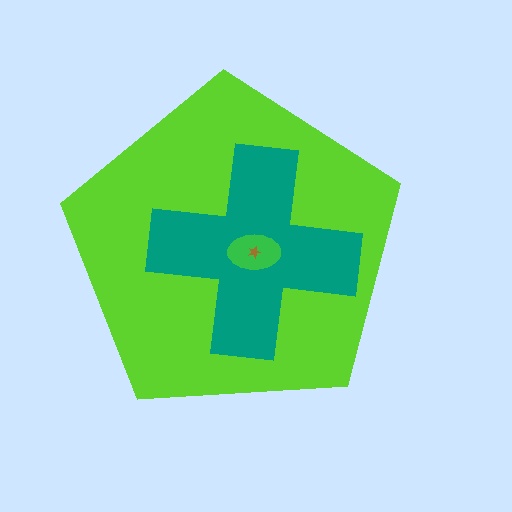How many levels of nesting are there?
4.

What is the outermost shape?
The lime pentagon.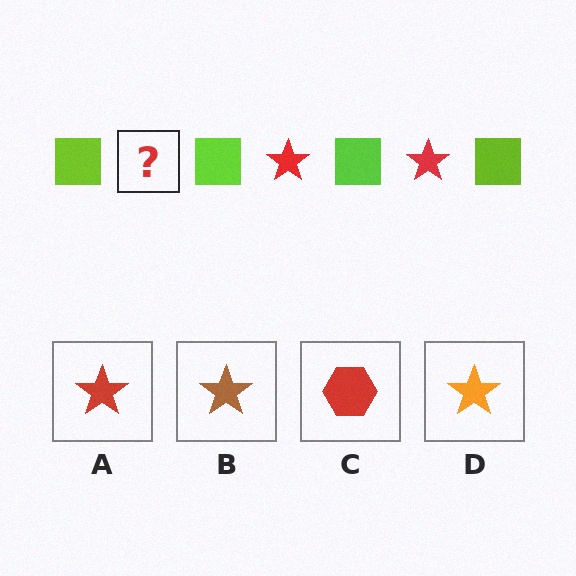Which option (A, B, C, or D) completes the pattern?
A.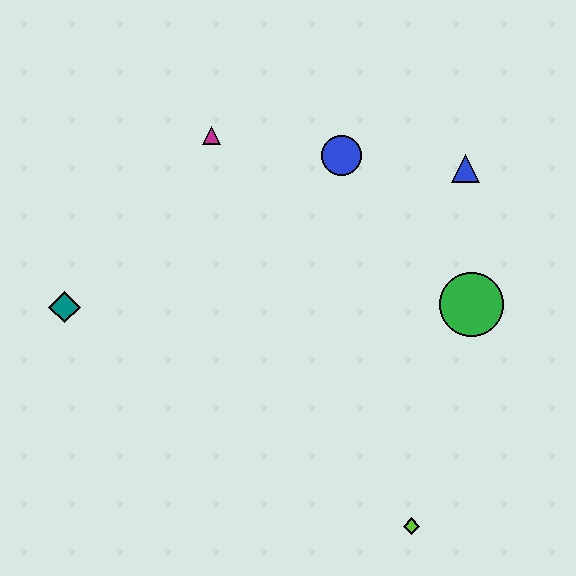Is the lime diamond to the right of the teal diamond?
Yes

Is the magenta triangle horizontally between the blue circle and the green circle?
No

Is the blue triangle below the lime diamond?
No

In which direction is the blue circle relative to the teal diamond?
The blue circle is to the right of the teal diamond.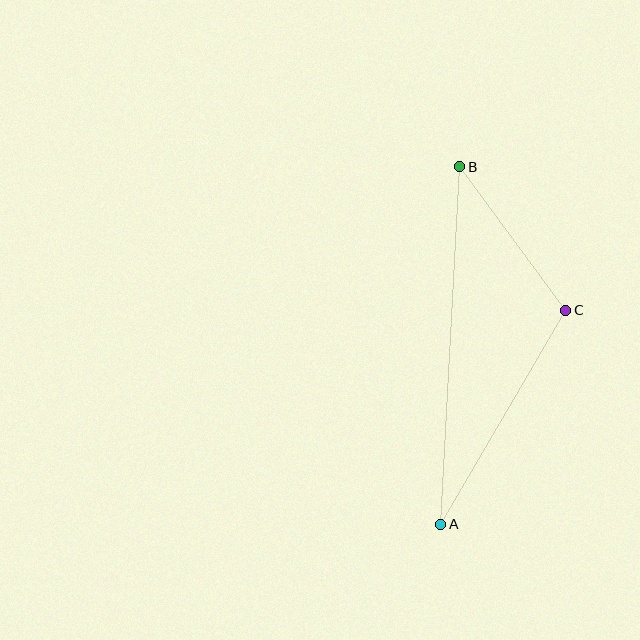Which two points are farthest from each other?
Points A and B are farthest from each other.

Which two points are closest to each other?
Points B and C are closest to each other.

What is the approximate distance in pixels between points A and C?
The distance between A and C is approximately 248 pixels.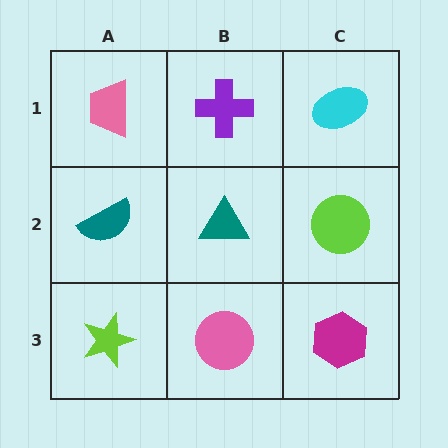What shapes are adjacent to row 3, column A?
A teal semicircle (row 2, column A), a pink circle (row 3, column B).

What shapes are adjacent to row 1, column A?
A teal semicircle (row 2, column A), a purple cross (row 1, column B).